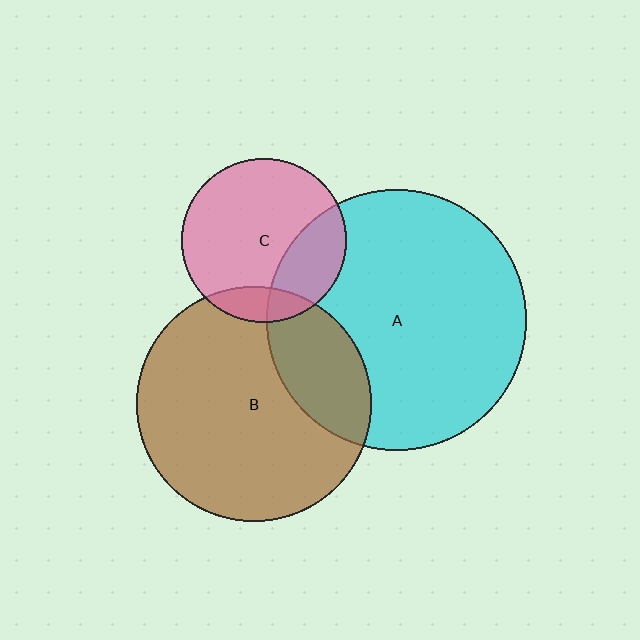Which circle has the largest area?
Circle A (cyan).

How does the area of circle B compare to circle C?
Approximately 2.0 times.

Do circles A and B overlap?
Yes.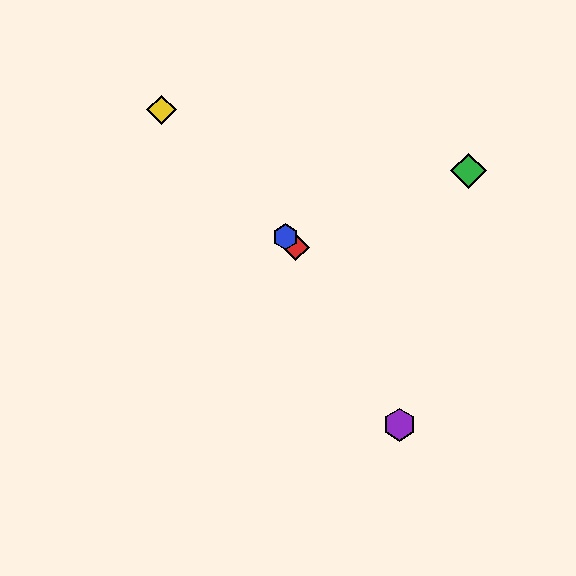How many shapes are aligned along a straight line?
3 shapes (the red diamond, the blue hexagon, the yellow diamond) are aligned along a straight line.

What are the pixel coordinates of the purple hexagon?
The purple hexagon is at (399, 425).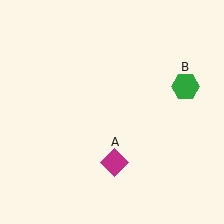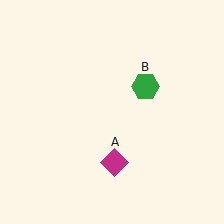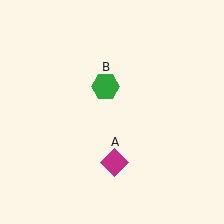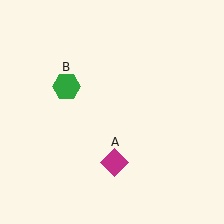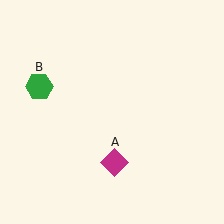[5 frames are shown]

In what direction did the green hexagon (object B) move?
The green hexagon (object B) moved left.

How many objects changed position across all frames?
1 object changed position: green hexagon (object B).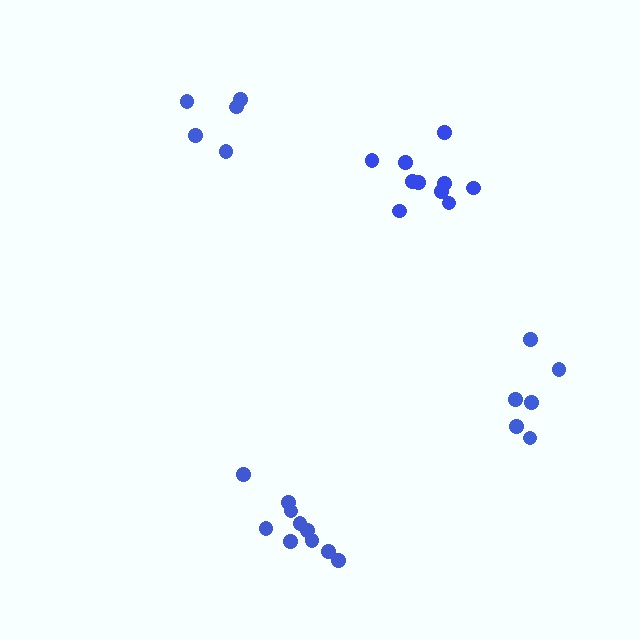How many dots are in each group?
Group 1: 5 dots, Group 2: 10 dots, Group 3: 6 dots, Group 4: 10 dots (31 total).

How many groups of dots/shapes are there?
There are 4 groups.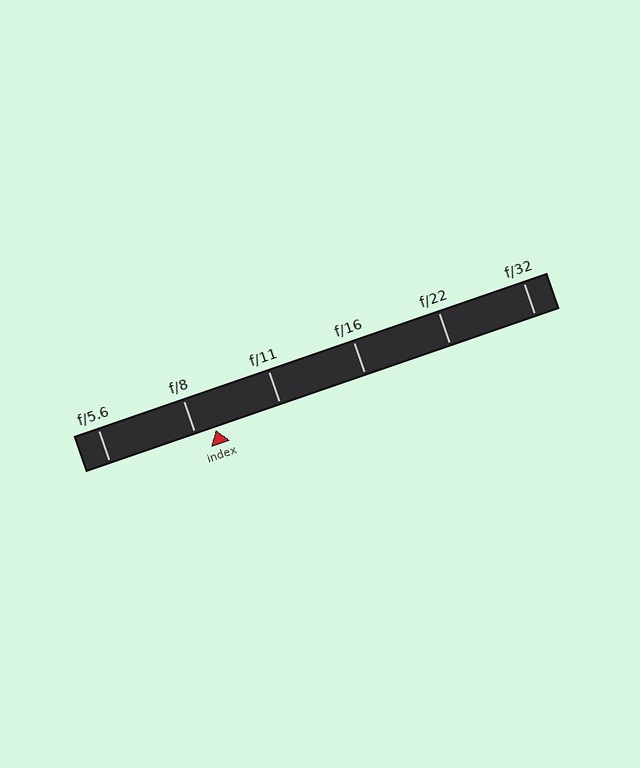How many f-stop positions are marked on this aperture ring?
There are 6 f-stop positions marked.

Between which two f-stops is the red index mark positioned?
The index mark is between f/8 and f/11.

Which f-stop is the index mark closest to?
The index mark is closest to f/8.